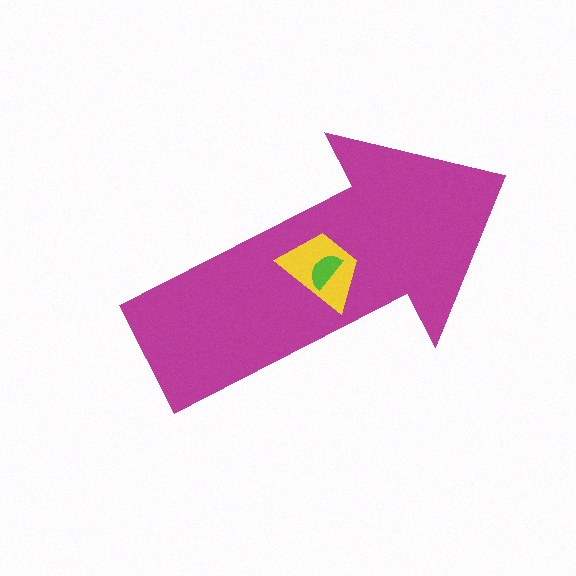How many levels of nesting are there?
3.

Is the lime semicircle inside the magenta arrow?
Yes.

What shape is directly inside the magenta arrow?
The yellow trapezoid.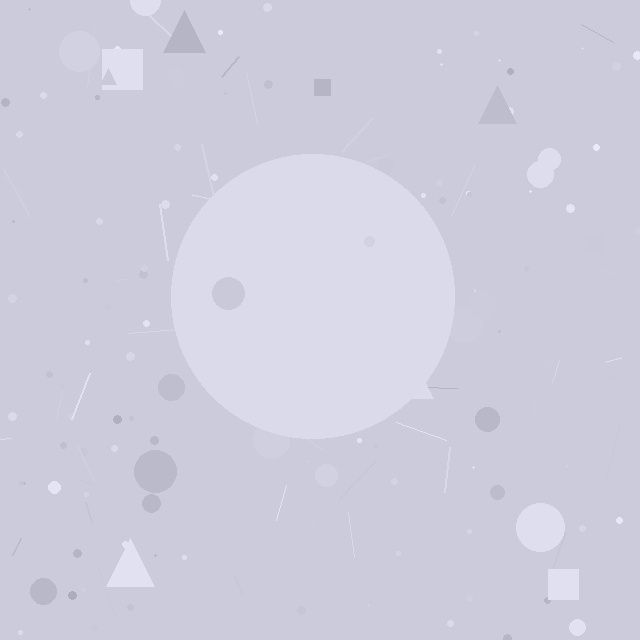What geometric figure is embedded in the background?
A circle is embedded in the background.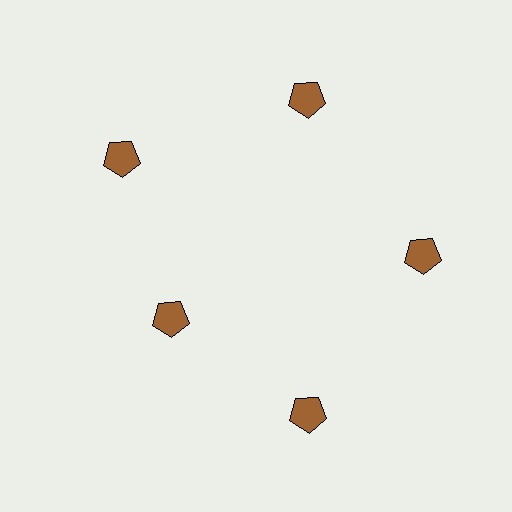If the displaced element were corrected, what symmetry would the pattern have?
It would have 5-fold rotational symmetry — the pattern would map onto itself every 72 degrees.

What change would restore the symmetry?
The symmetry would be restored by moving it outward, back onto the ring so that all 5 pentagons sit at equal angles and equal distance from the center.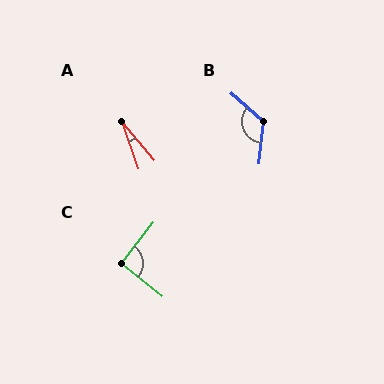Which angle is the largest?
B, at approximately 125 degrees.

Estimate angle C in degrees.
Approximately 90 degrees.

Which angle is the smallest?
A, at approximately 20 degrees.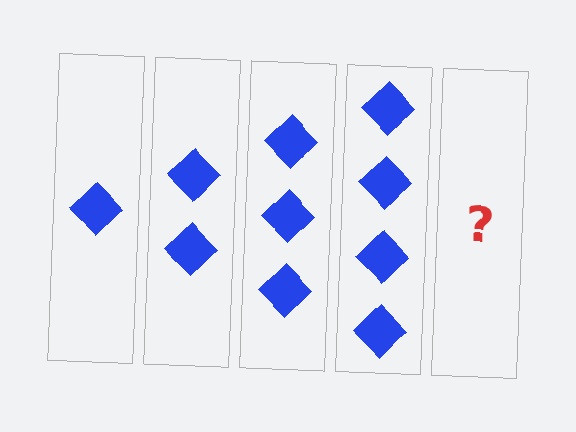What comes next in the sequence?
The next element should be 5 diamonds.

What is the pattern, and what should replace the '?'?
The pattern is that each step adds one more diamond. The '?' should be 5 diamonds.